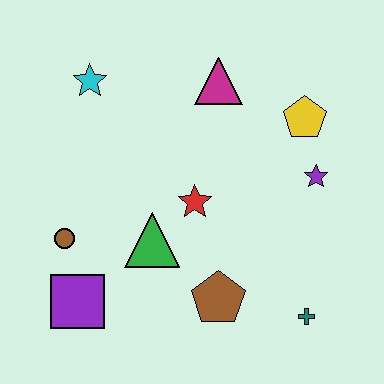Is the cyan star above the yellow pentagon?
Yes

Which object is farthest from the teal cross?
The cyan star is farthest from the teal cross.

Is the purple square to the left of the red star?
Yes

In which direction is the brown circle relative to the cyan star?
The brown circle is below the cyan star.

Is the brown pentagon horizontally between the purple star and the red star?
Yes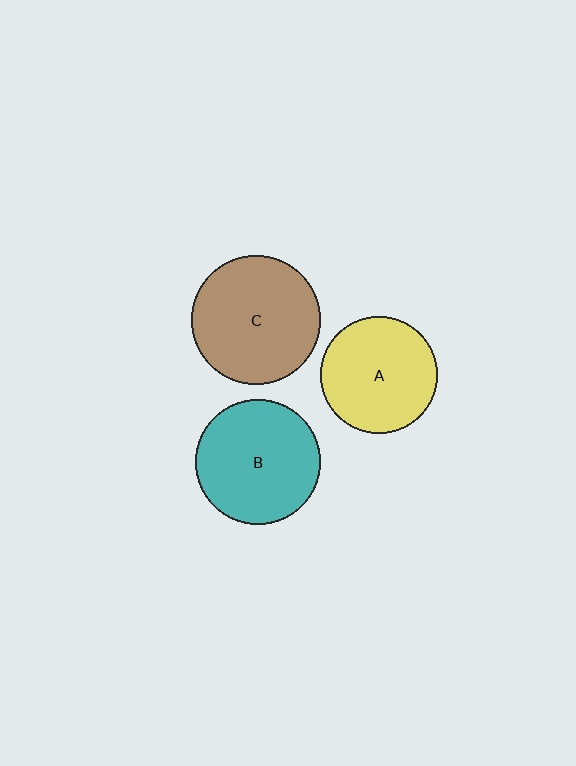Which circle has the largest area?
Circle C (brown).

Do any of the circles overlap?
No, none of the circles overlap.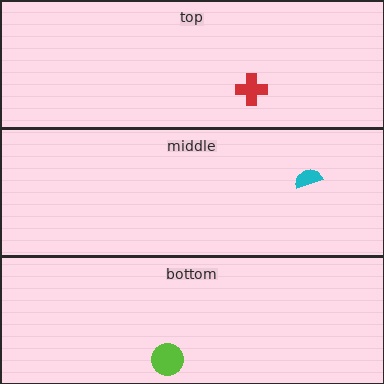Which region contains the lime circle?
The bottom region.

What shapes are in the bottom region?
The lime circle.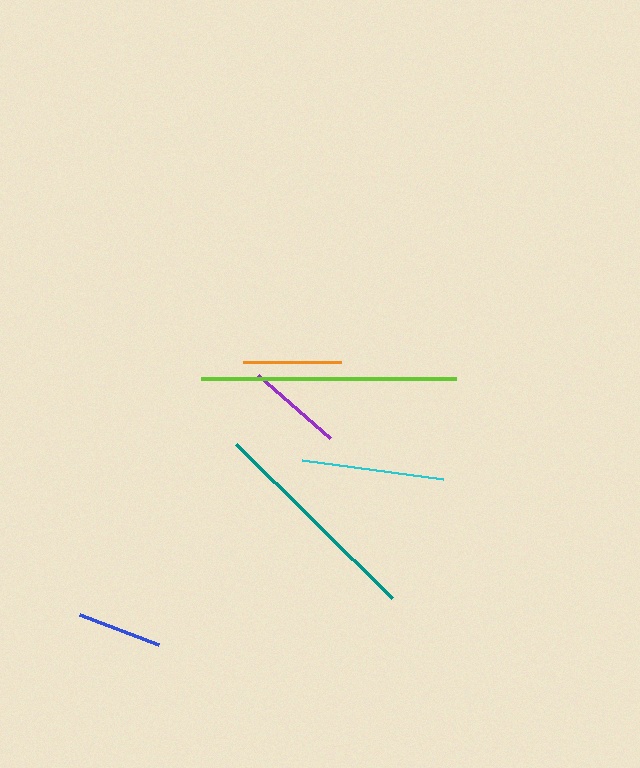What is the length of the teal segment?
The teal segment is approximately 218 pixels long.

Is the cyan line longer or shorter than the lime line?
The lime line is longer than the cyan line.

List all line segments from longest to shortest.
From longest to shortest: lime, teal, cyan, orange, purple, blue.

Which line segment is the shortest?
The blue line is the shortest at approximately 84 pixels.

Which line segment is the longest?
The lime line is the longest at approximately 255 pixels.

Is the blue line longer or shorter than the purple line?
The purple line is longer than the blue line.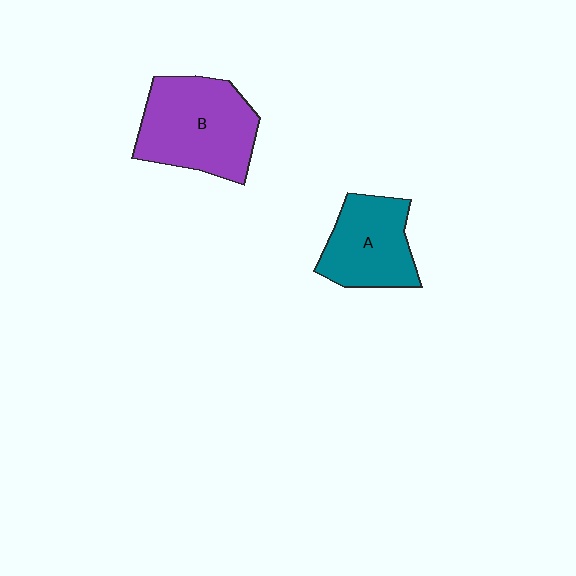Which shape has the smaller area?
Shape A (teal).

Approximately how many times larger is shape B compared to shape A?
Approximately 1.4 times.